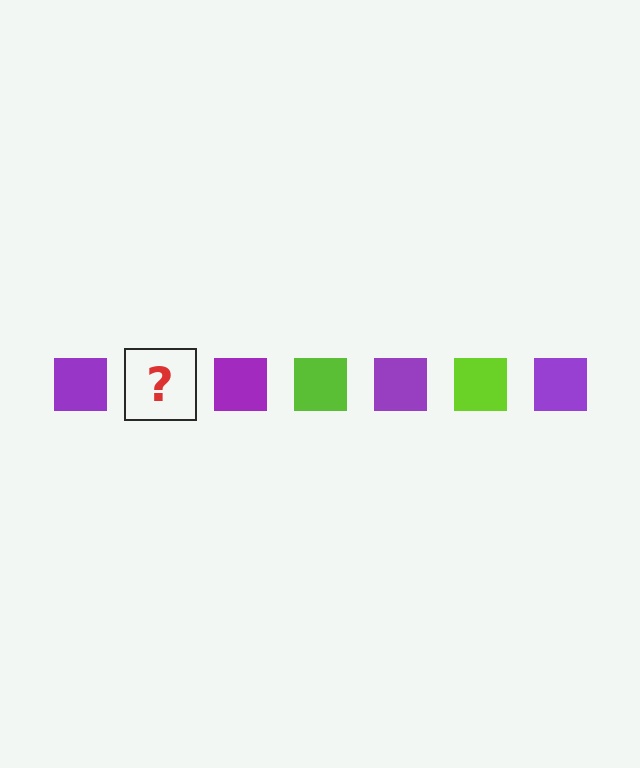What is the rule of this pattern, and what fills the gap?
The rule is that the pattern cycles through purple, lime squares. The gap should be filled with a lime square.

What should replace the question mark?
The question mark should be replaced with a lime square.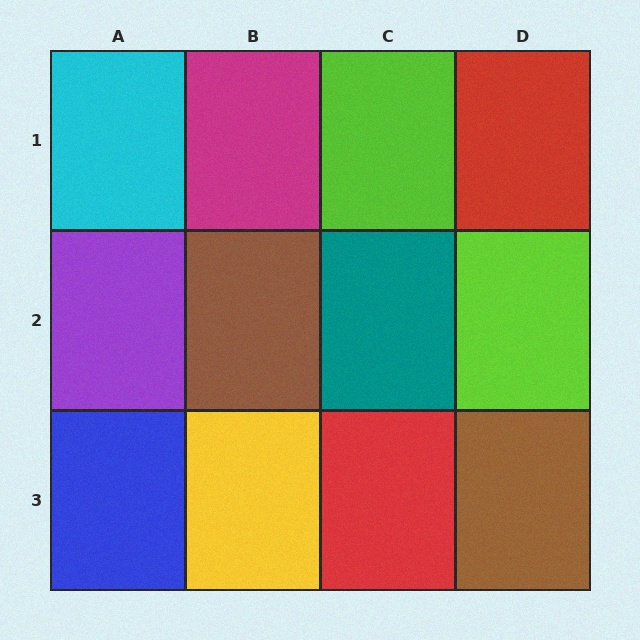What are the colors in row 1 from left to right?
Cyan, magenta, lime, red.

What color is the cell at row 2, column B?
Brown.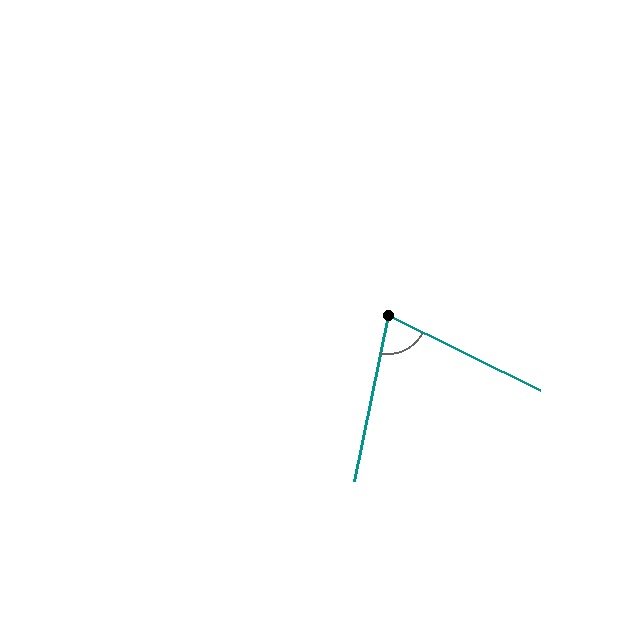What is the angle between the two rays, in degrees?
Approximately 75 degrees.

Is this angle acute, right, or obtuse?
It is acute.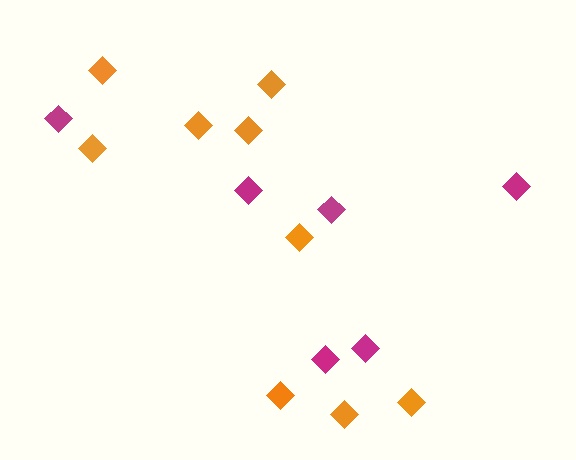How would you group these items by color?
There are 2 groups: one group of orange diamonds (9) and one group of magenta diamonds (6).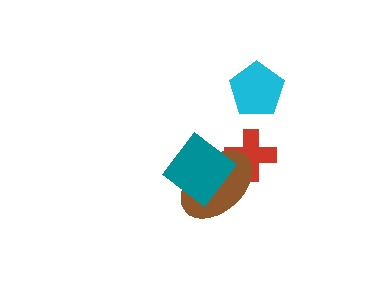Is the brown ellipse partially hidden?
Yes, it is partially covered by another shape.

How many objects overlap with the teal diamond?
1 object overlaps with the teal diamond.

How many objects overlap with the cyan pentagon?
0 objects overlap with the cyan pentagon.